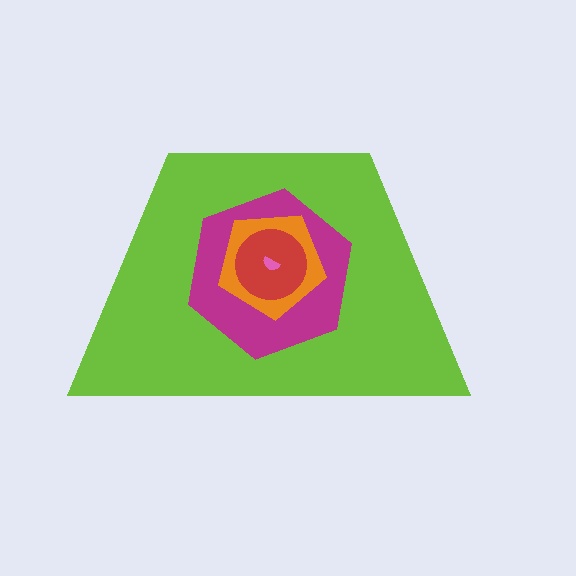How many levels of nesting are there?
5.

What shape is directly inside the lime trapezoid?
The magenta hexagon.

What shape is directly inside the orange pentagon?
The red circle.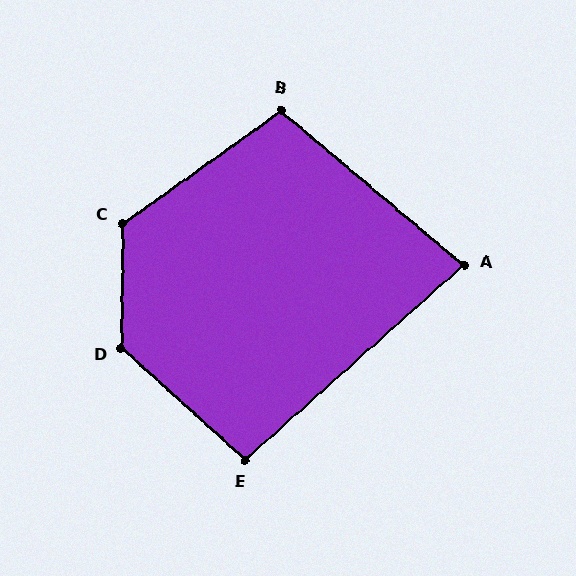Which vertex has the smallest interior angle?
A, at approximately 82 degrees.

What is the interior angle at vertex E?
Approximately 96 degrees (obtuse).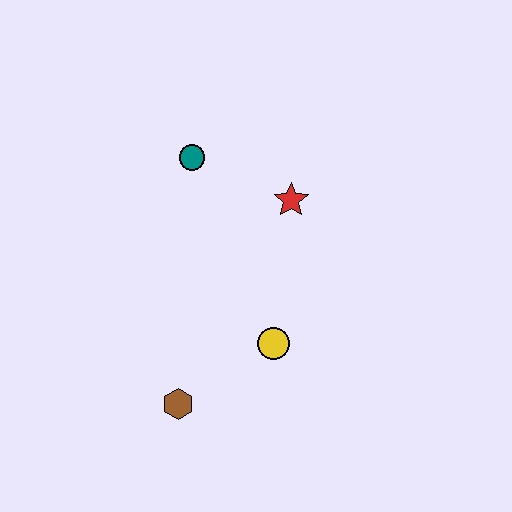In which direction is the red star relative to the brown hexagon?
The red star is above the brown hexagon.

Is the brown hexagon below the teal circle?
Yes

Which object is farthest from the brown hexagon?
The teal circle is farthest from the brown hexagon.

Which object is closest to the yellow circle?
The brown hexagon is closest to the yellow circle.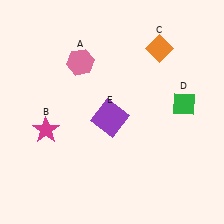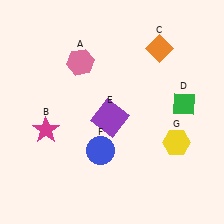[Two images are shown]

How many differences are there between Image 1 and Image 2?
There are 2 differences between the two images.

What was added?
A blue circle (F), a yellow hexagon (G) were added in Image 2.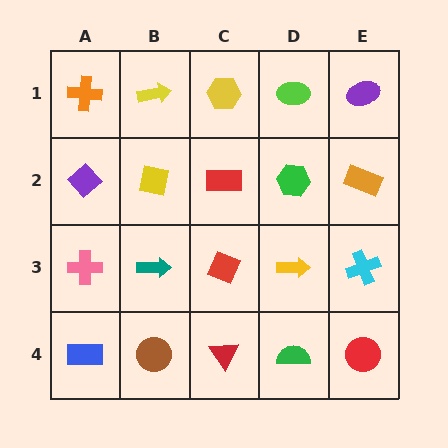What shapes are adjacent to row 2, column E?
A purple ellipse (row 1, column E), a cyan cross (row 3, column E), a green hexagon (row 2, column D).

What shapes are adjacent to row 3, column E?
An orange rectangle (row 2, column E), a red circle (row 4, column E), a yellow arrow (row 3, column D).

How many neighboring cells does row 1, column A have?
2.